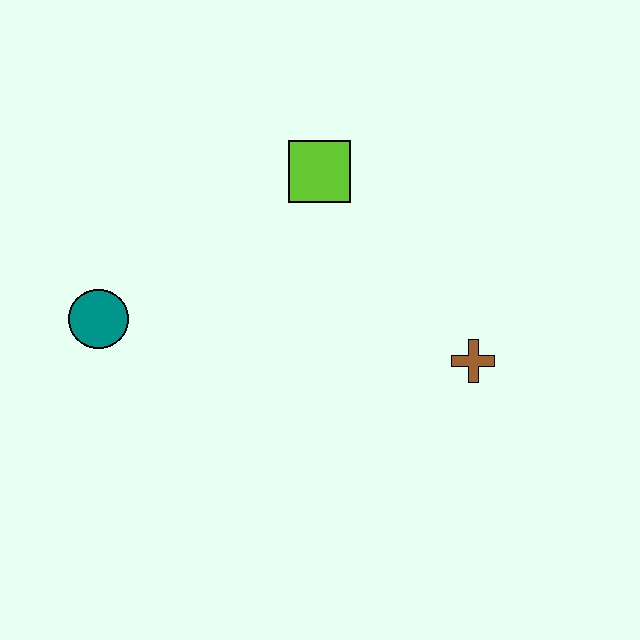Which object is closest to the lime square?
The brown cross is closest to the lime square.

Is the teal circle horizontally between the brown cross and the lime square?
No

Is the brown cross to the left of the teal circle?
No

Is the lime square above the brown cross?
Yes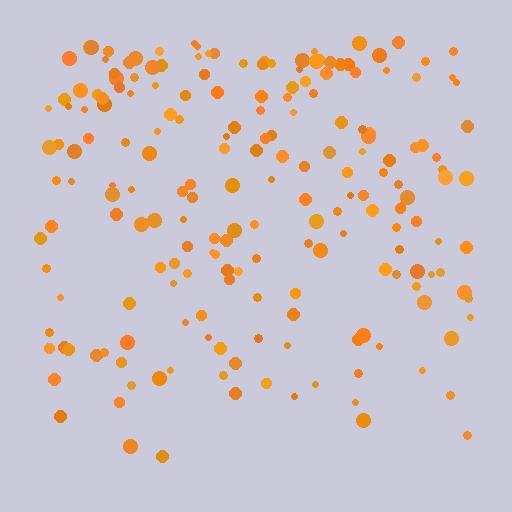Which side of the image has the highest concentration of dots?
The top.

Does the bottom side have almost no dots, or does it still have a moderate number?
Still a moderate number, just noticeably fewer than the top.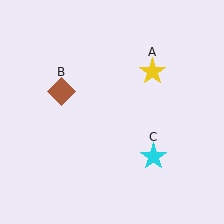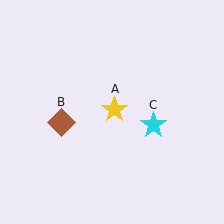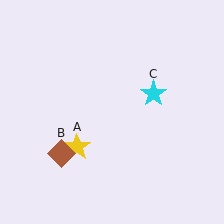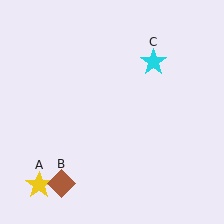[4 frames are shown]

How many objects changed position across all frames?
3 objects changed position: yellow star (object A), brown diamond (object B), cyan star (object C).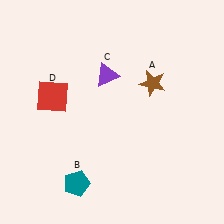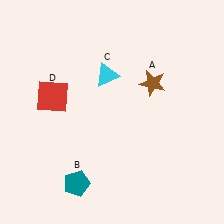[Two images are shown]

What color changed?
The triangle (C) changed from purple in Image 1 to cyan in Image 2.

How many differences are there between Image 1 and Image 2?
There is 1 difference between the two images.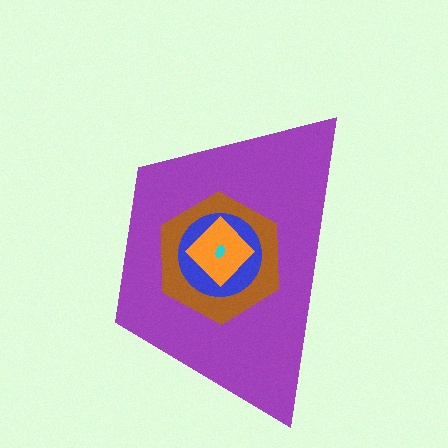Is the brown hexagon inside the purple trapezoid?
Yes.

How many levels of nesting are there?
5.